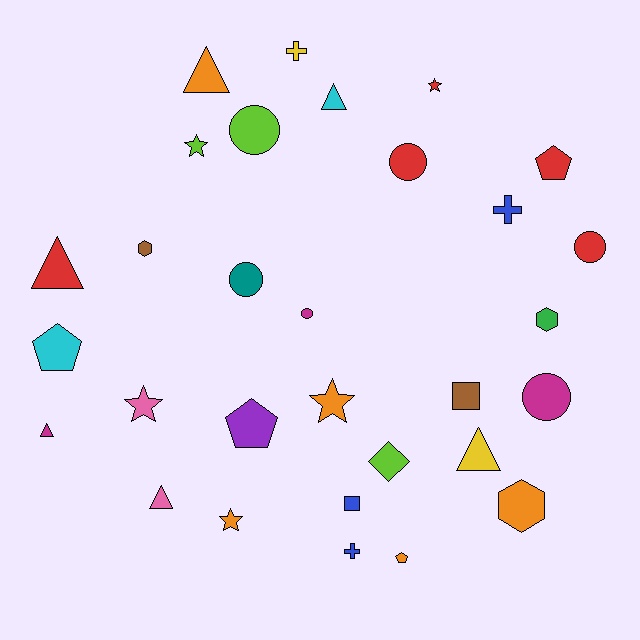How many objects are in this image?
There are 30 objects.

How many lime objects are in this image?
There are 3 lime objects.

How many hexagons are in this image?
There are 3 hexagons.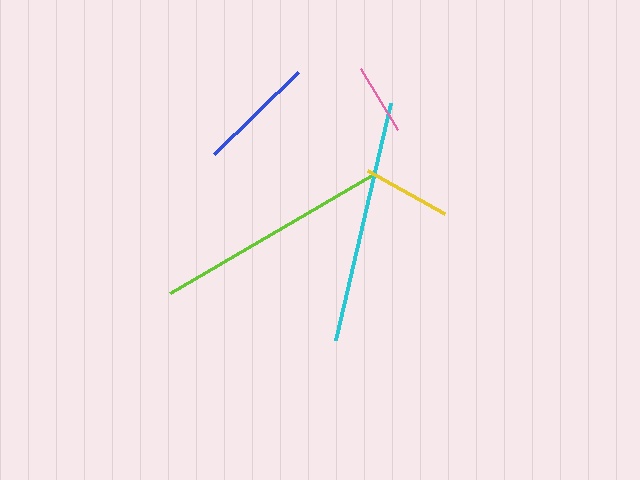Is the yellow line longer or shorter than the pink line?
The yellow line is longer than the pink line.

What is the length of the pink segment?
The pink segment is approximately 71 pixels long.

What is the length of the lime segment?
The lime segment is approximately 234 pixels long.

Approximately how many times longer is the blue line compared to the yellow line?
The blue line is approximately 1.3 times the length of the yellow line.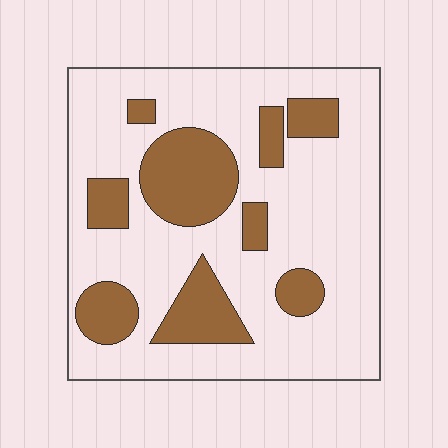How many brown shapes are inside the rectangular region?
9.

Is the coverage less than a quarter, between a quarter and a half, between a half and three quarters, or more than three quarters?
Between a quarter and a half.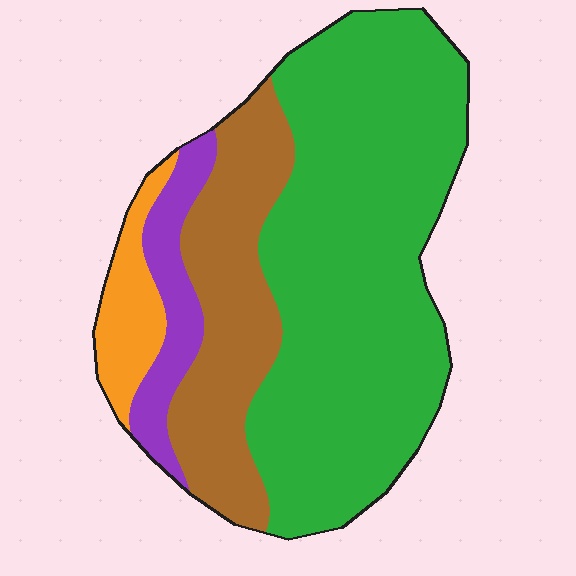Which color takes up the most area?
Green, at roughly 60%.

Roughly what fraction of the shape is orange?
Orange covers 8% of the shape.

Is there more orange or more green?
Green.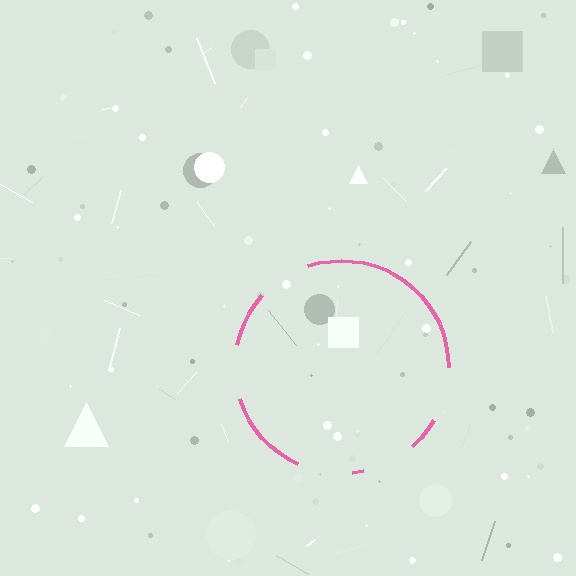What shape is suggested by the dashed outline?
The dashed outline suggests a circle.